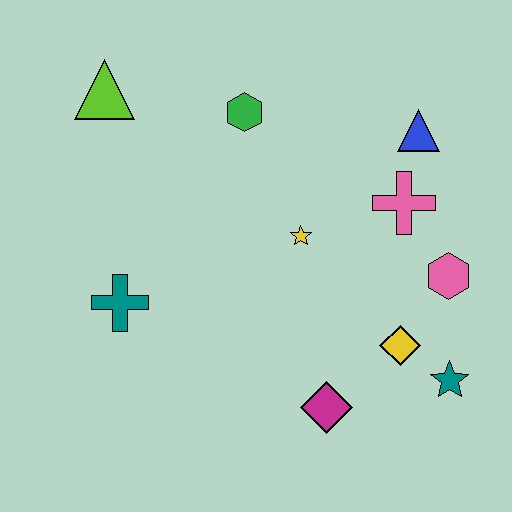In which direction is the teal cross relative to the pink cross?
The teal cross is to the left of the pink cross.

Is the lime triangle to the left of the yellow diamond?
Yes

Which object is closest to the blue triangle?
The pink cross is closest to the blue triangle.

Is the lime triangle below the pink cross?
No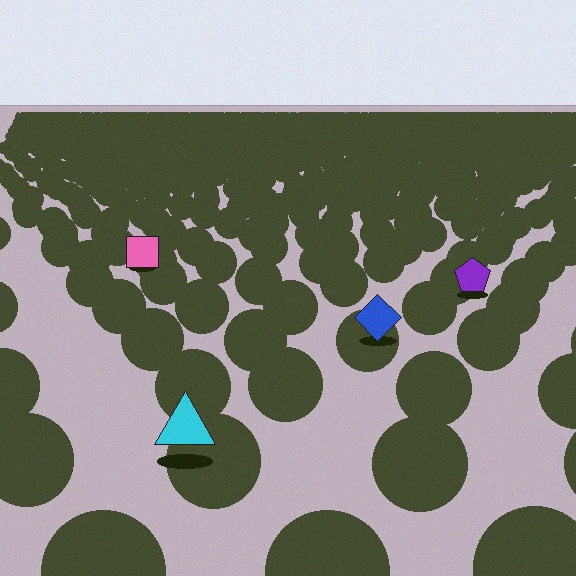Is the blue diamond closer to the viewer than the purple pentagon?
Yes. The blue diamond is closer — you can tell from the texture gradient: the ground texture is coarser near it.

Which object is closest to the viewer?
The cyan triangle is closest. The texture marks near it are larger and more spread out.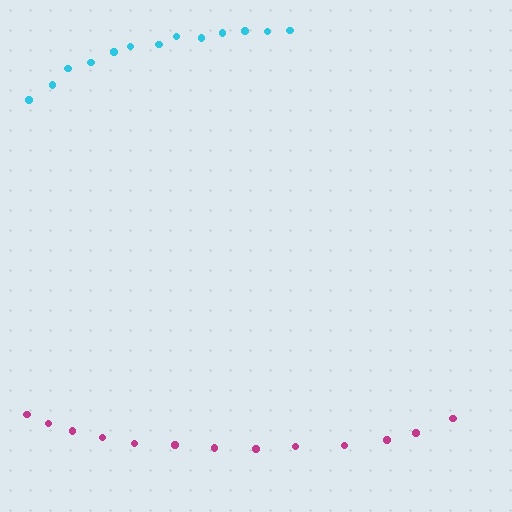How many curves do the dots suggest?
There are 2 distinct paths.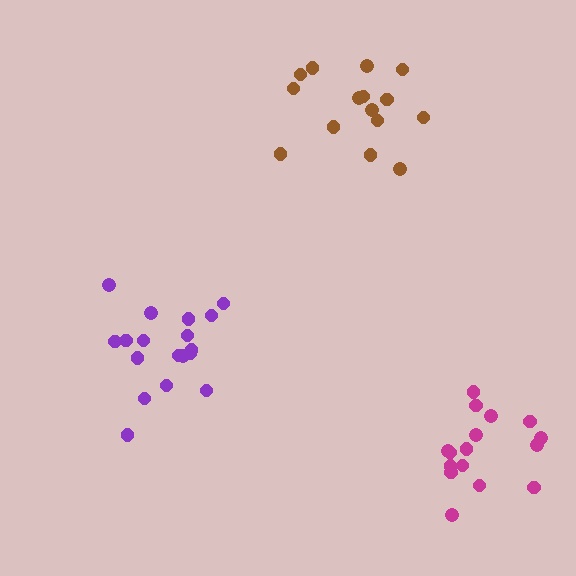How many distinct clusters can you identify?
There are 3 distinct clusters.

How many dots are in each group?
Group 1: 15 dots, Group 2: 16 dots, Group 3: 18 dots (49 total).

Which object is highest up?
The brown cluster is topmost.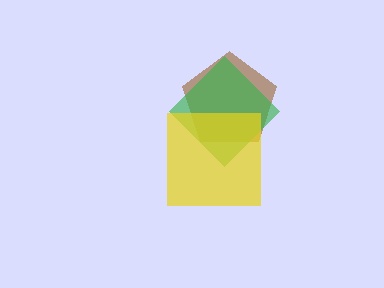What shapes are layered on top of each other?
The layered shapes are: a brown pentagon, a green diamond, a yellow square.